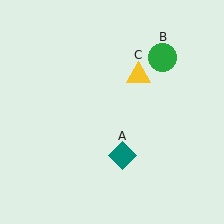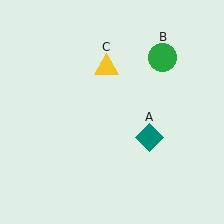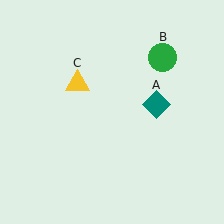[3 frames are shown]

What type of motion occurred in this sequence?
The teal diamond (object A), yellow triangle (object C) rotated counterclockwise around the center of the scene.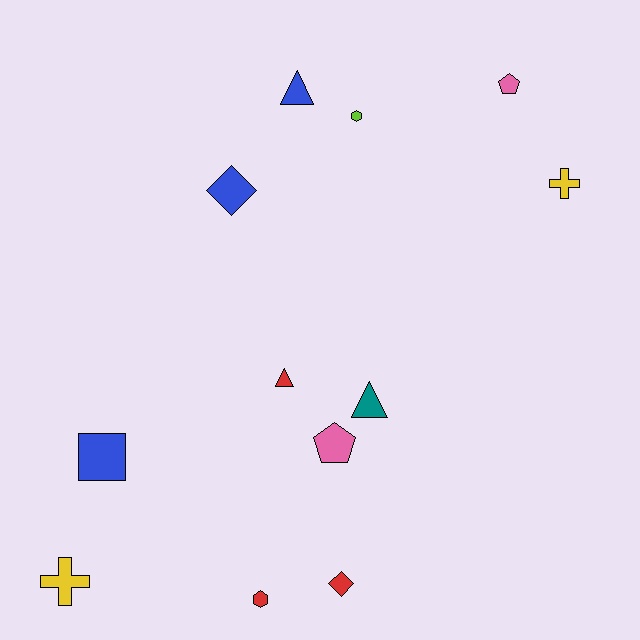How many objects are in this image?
There are 12 objects.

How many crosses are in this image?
There are 2 crosses.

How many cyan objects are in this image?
There are no cyan objects.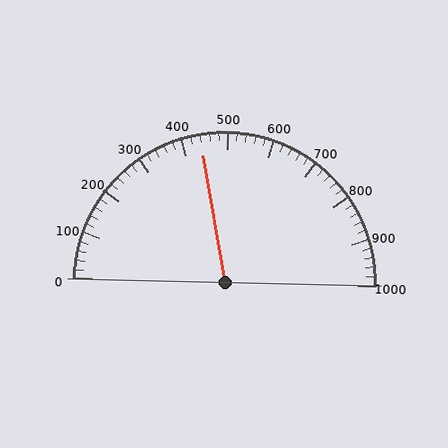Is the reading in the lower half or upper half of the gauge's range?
The reading is in the lower half of the range (0 to 1000).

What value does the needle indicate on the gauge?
The needle indicates approximately 440.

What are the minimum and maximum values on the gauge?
The gauge ranges from 0 to 1000.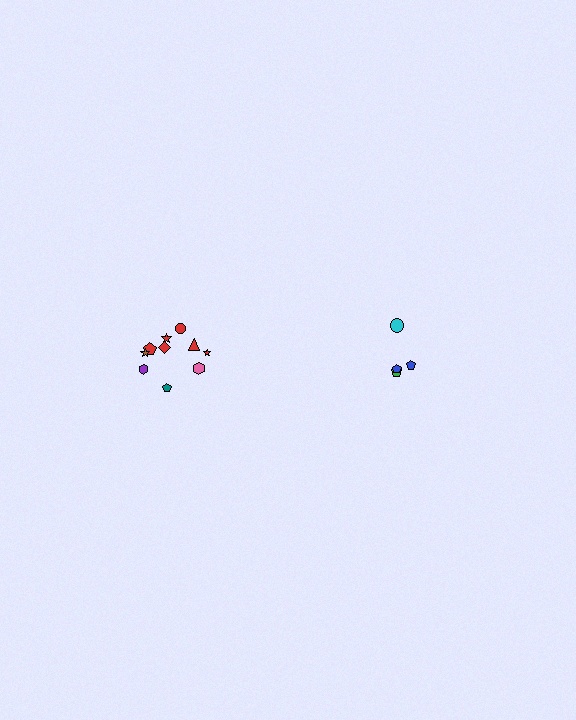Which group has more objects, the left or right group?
The left group.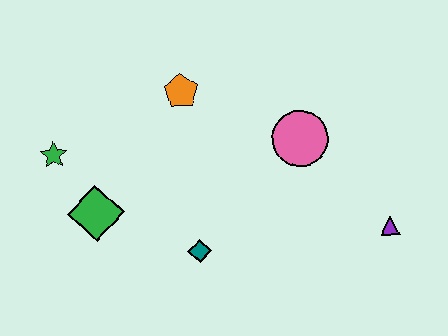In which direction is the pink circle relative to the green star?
The pink circle is to the right of the green star.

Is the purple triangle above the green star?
No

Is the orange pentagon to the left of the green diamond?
No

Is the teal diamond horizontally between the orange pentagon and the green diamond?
No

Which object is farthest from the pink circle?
The green star is farthest from the pink circle.